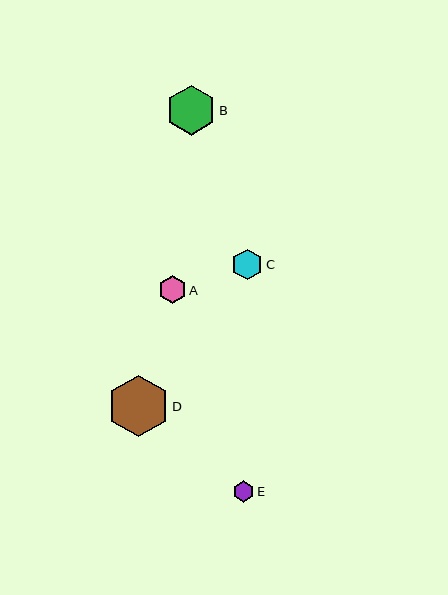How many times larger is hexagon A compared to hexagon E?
Hexagon A is approximately 1.3 times the size of hexagon E.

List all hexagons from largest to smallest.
From largest to smallest: D, B, C, A, E.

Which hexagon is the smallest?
Hexagon E is the smallest with a size of approximately 21 pixels.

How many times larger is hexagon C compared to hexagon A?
Hexagon C is approximately 1.1 times the size of hexagon A.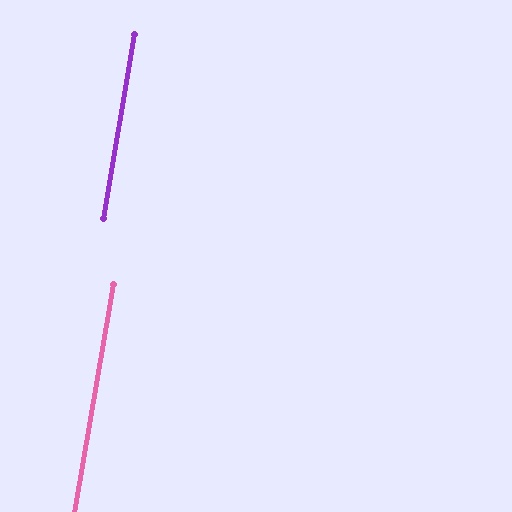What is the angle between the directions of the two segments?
Approximately 0 degrees.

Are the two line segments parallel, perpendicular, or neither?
Parallel — their directions differ by only 0.3°.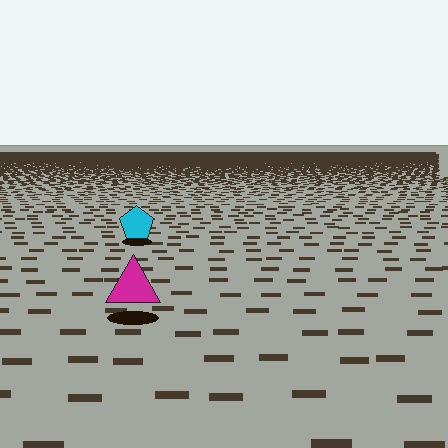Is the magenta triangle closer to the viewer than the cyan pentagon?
Yes. The magenta triangle is closer — you can tell from the texture gradient: the ground texture is coarser near it.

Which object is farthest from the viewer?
The cyan pentagon is farthest from the viewer. It appears smaller and the ground texture around it is denser.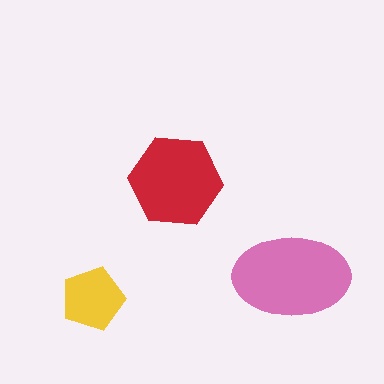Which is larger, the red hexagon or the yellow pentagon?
The red hexagon.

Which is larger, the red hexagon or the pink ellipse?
The pink ellipse.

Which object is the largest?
The pink ellipse.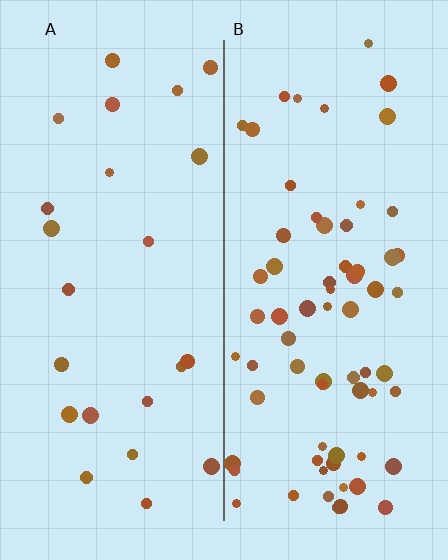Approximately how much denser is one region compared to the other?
Approximately 2.9× — region B over region A.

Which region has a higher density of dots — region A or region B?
B (the right).